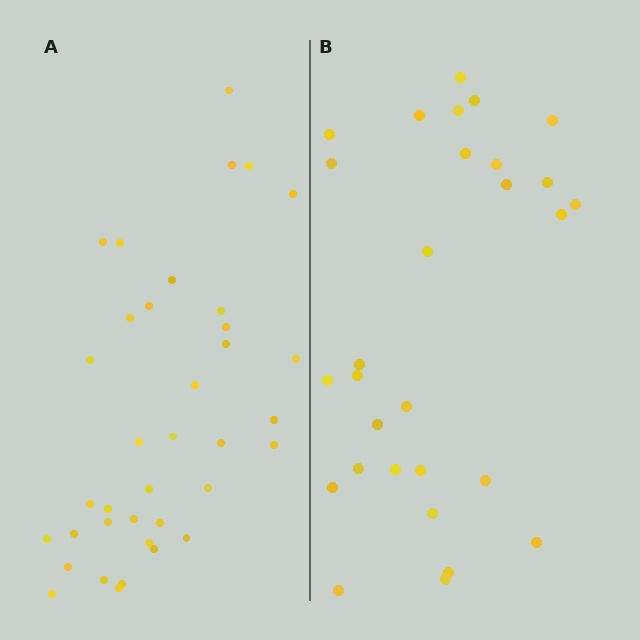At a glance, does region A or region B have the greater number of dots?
Region A (the left region) has more dots.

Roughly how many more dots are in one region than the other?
Region A has roughly 8 or so more dots than region B.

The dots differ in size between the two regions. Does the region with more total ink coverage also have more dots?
No. Region B has more total ink coverage because its dots are larger, but region A actually contains more individual dots. Total area can be misleading — the number of items is what matters here.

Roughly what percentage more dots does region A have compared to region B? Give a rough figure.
About 30% more.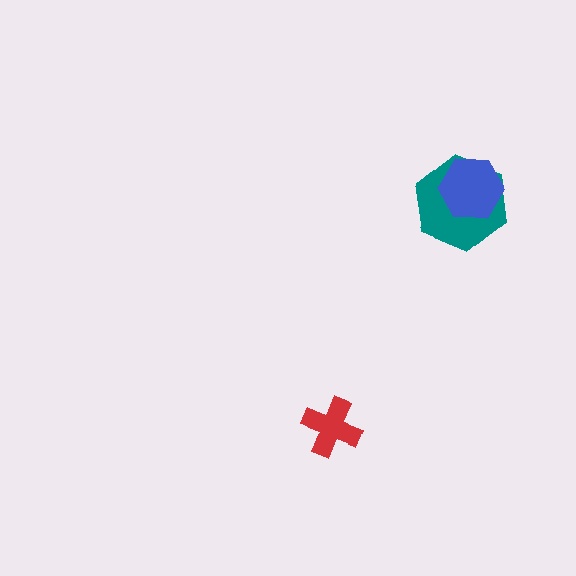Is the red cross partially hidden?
No, no other shape covers it.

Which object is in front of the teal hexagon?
The blue hexagon is in front of the teal hexagon.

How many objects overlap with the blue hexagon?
1 object overlaps with the blue hexagon.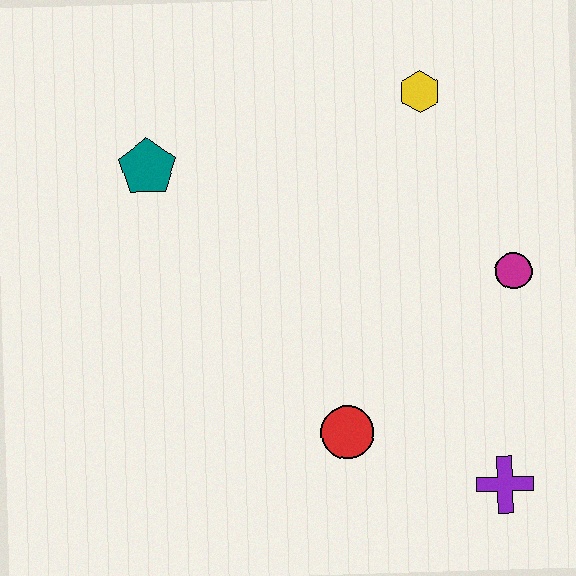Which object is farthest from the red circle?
The yellow hexagon is farthest from the red circle.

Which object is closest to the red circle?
The purple cross is closest to the red circle.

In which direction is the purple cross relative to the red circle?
The purple cross is to the right of the red circle.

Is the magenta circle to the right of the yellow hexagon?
Yes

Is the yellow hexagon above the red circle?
Yes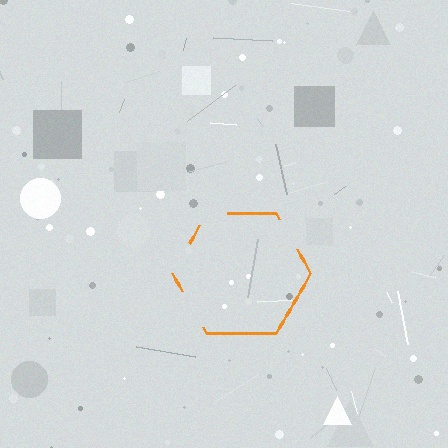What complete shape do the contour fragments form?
The contour fragments form a hexagon.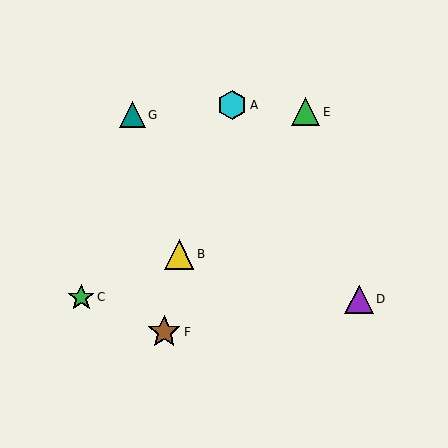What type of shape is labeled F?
Shape F is a brown star.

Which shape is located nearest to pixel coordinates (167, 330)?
The brown star (labeled F) at (164, 332) is nearest to that location.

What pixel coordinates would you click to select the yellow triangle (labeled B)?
Click at (179, 254) to select the yellow triangle B.